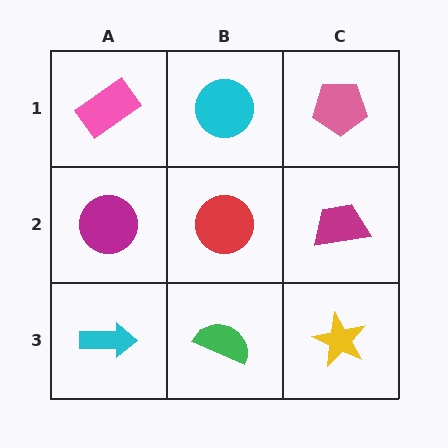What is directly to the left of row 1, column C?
A cyan circle.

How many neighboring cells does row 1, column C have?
2.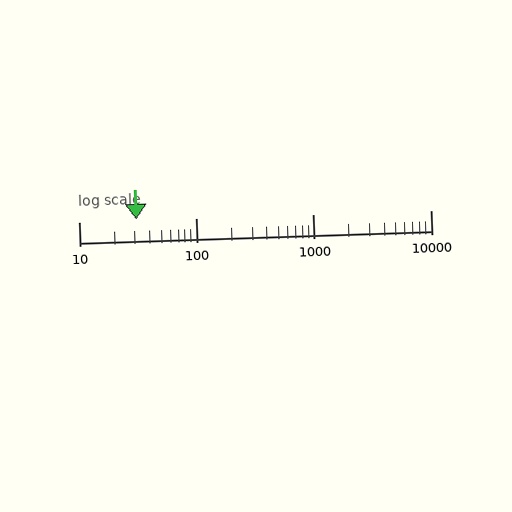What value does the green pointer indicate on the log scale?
The pointer indicates approximately 31.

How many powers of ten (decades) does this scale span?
The scale spans 3 decades, from 10 to 10000.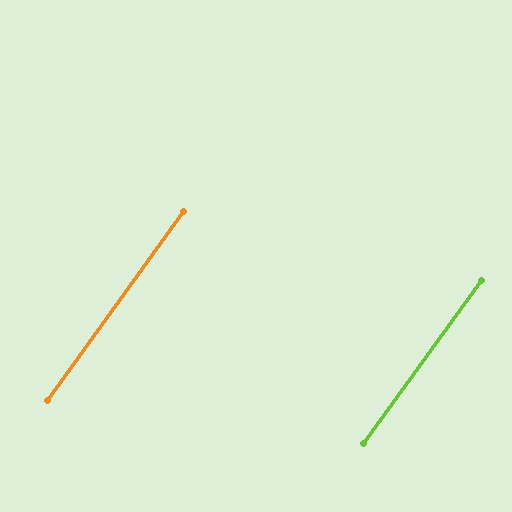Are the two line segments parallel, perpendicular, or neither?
Parallel — their directions differ by only 0.4°.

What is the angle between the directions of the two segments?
Approximately 0 degrees.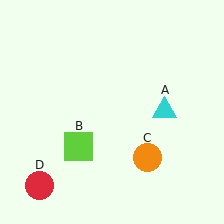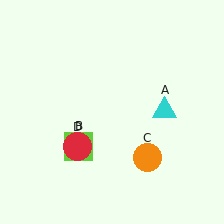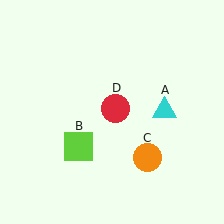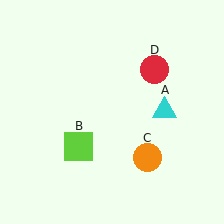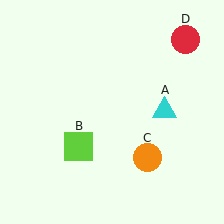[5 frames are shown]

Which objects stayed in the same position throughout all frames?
Cyan triangle (object A) and lime square (object B) and orange circle (object C) remained stationary.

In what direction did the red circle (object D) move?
The red circle (object D) moved up and to the right.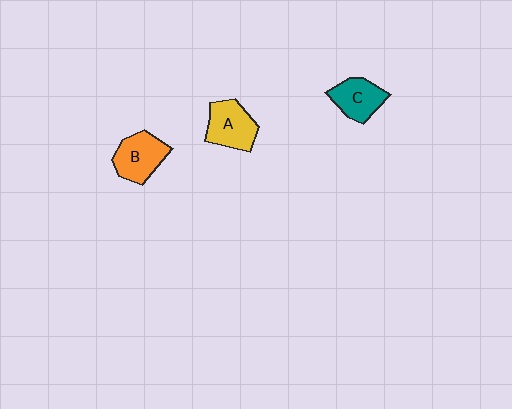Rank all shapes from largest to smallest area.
From largest to smallest: A (yellow), B (orange), C (teal).